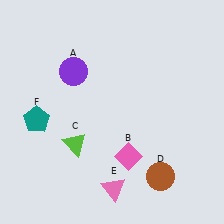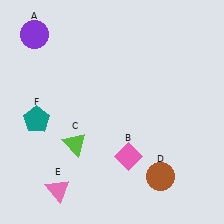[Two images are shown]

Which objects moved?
The objects that moved are: the purple circle (A), the pink triangle (E).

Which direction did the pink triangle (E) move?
The pink triangle (E) moved left.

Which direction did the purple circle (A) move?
The purple circle (A) moved left.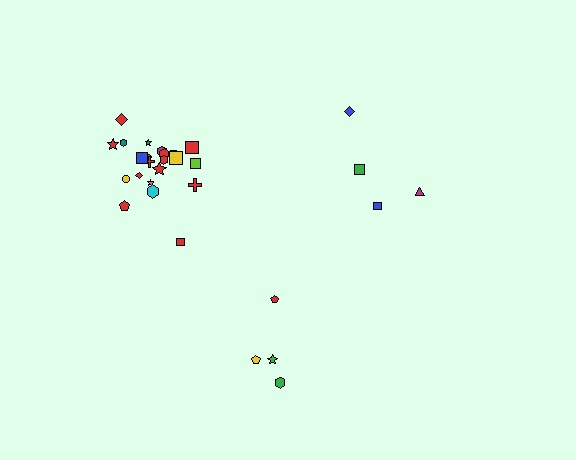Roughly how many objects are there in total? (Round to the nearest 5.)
Roughly 30 objects in total.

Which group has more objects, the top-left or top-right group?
The top-left group.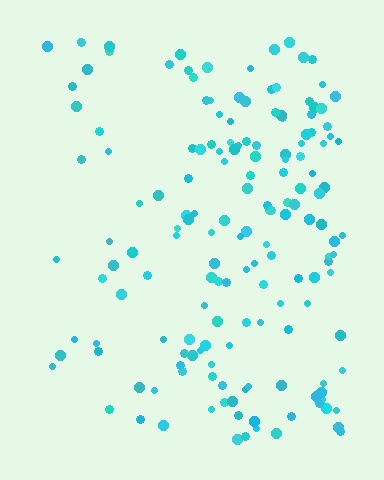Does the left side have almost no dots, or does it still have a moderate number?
Still a moderate number, just noticeably fewer than the right.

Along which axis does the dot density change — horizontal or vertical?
Horizontal.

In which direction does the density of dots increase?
From left to right, with the right side densest.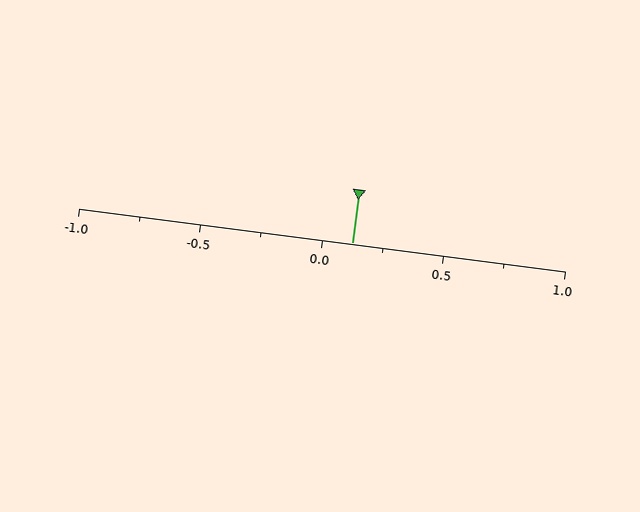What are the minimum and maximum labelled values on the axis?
The axis runs from -1.0 to 1.0.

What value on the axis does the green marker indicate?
The marker indicates approximately 0.12.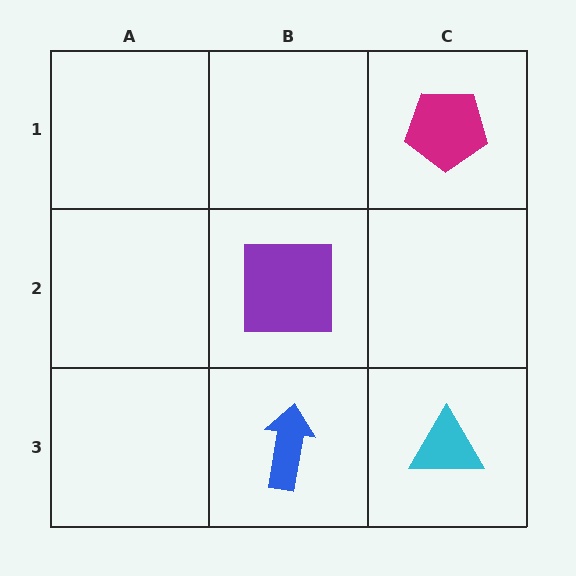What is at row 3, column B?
A blue arrow.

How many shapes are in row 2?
1 shape.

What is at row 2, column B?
A purple square.